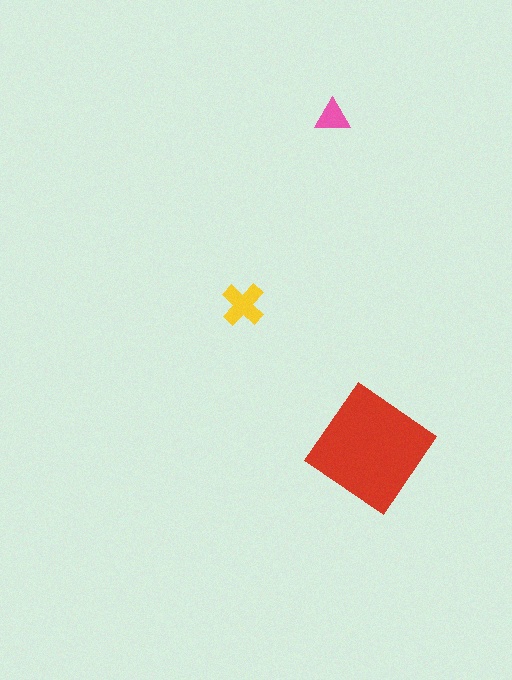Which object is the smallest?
The pink triangle.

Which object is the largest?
The red diamond.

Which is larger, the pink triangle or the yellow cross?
The yellow cross.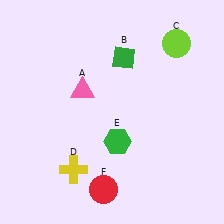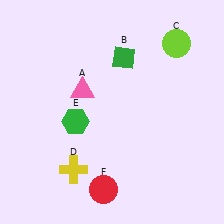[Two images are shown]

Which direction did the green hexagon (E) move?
The green hexagon (E) moved left.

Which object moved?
The green hexagon (E) moved left.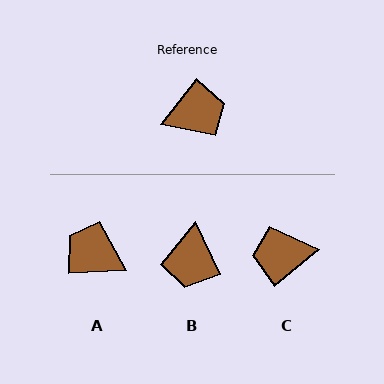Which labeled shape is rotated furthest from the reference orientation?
C, about 167 degrees away.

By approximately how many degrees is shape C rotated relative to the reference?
Approximately 167 degrees counter-clockwise.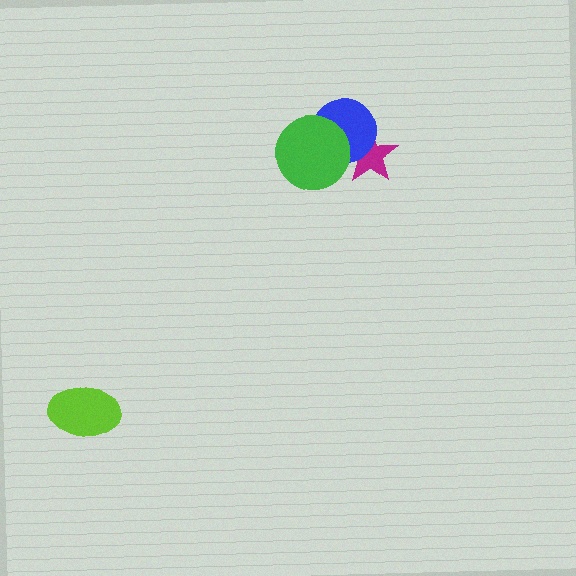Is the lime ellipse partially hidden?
No, no other shape covers it.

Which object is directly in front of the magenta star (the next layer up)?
The blue circle is directly in front of the magenta star.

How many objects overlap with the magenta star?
2 objects overlap with the magenta star.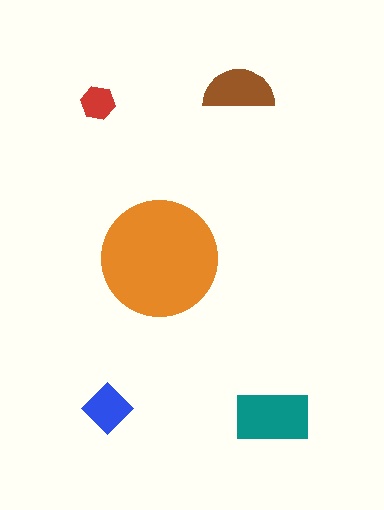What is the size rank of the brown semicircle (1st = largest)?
3rd.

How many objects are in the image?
There are 5 objects in the image.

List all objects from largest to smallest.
The orange circle, the teal rectangle, the brown semicircle, the blue diamond, the red hexagon.